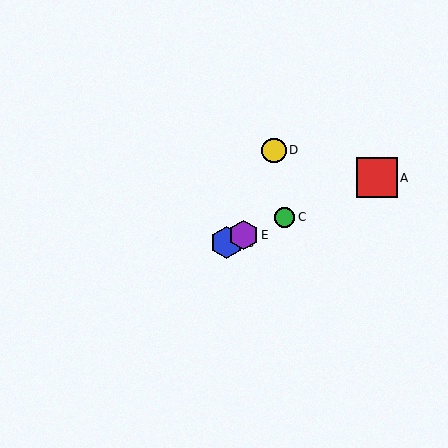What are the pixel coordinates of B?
Object B is at (226, 243).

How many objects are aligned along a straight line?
4 objects (A, B, C, E) are aligned along a straight line.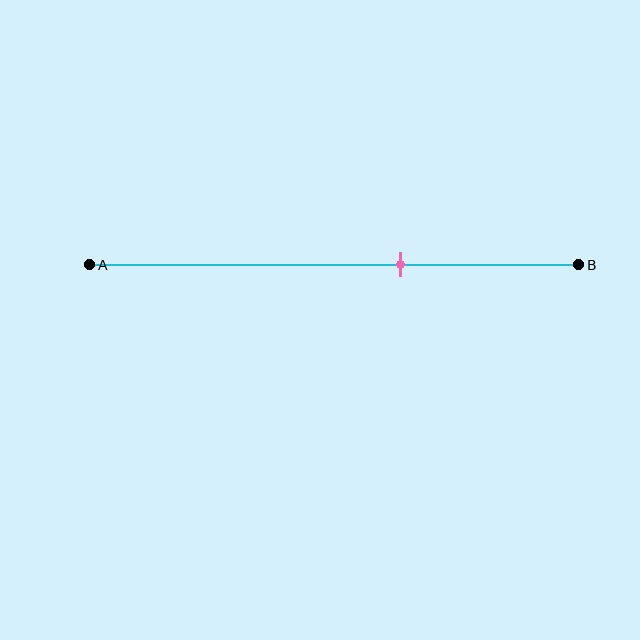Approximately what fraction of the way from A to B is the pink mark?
The pink mark is approximately 65% of the way from A to B.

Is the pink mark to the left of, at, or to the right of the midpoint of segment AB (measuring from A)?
The pink mark is to the right of the midpoint of segment AB.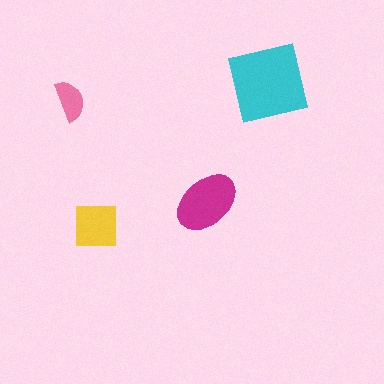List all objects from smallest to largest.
The pink semicircle, the yellow square, the magenta ellipse, the cyan square.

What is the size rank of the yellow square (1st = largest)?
3rd.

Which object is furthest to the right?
The cyan square is rightmost.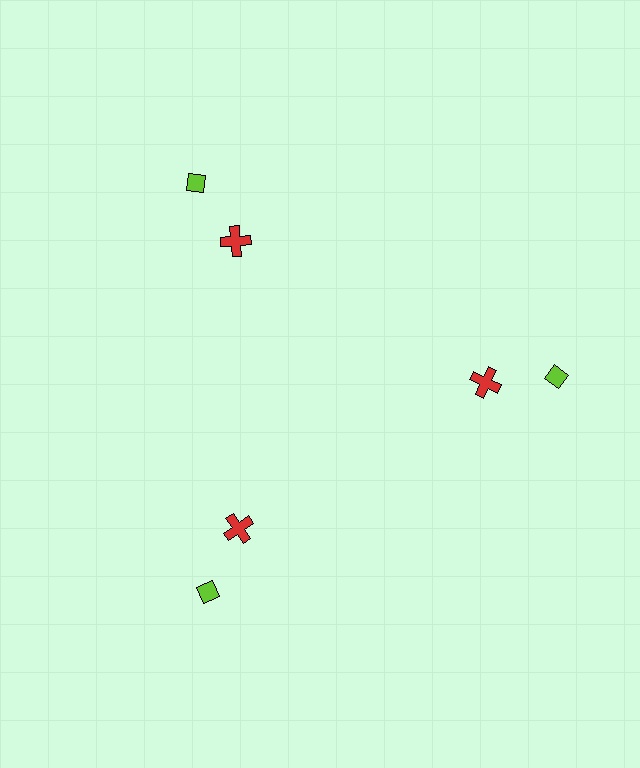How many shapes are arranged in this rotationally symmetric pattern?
There are 6 shapes, arranged in 3 groups of 2.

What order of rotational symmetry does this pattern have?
This pattern has 3-fold rotational symmetry.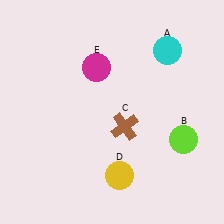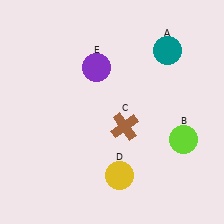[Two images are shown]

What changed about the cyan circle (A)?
In Image 1, A is cyan. In Image 2, it changed to teal.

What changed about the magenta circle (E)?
In Image 1, E is magenta. In Image 2, it changed to purple.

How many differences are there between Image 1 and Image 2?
There are 2 differences between the two images.